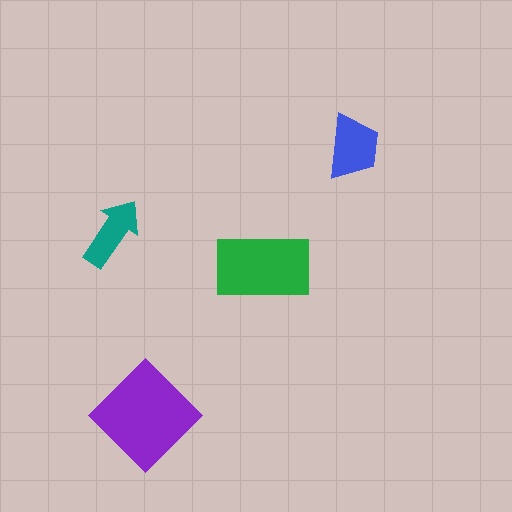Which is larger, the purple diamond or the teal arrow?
The purple diamond.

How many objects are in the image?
There are 4 objects in the image.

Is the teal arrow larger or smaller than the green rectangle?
Smaller.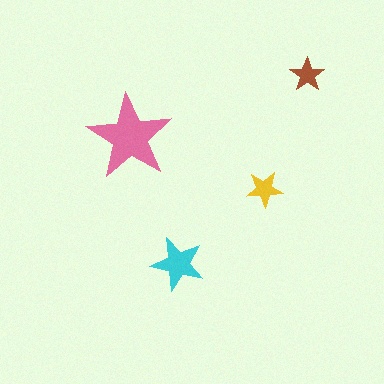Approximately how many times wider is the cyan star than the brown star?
About 1.5 times wider.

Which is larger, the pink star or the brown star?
The pink one.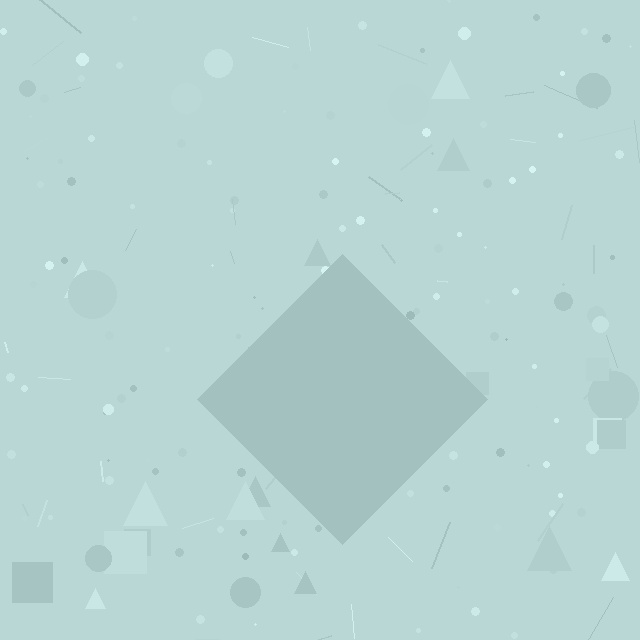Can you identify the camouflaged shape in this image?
The camouflaged shape is a diamond.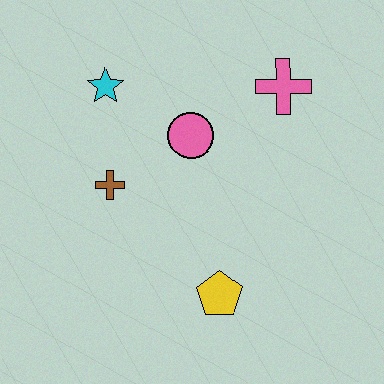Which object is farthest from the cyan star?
The yellow pentagon is farthest from the cyan star.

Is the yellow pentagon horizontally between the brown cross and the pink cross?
Yes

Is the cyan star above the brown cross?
Yes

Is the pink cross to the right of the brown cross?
Yes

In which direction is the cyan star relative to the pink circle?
The cyan star is to the left of the pink circle.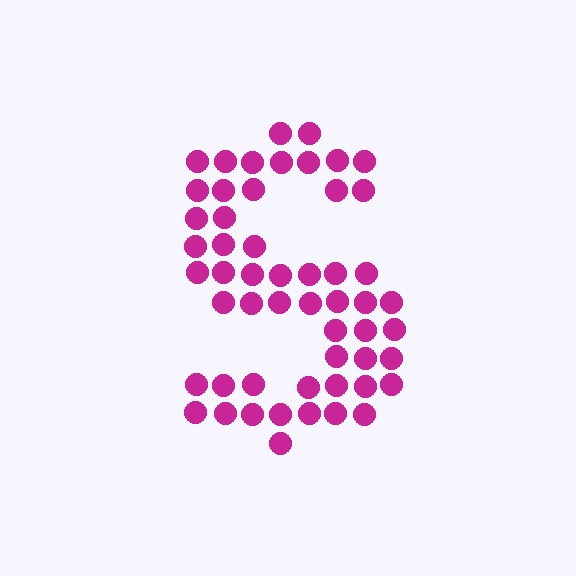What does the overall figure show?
The overall figure shows the letter S.